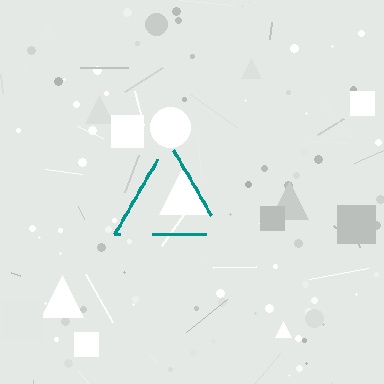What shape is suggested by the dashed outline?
The dashed outline suggests a triangle.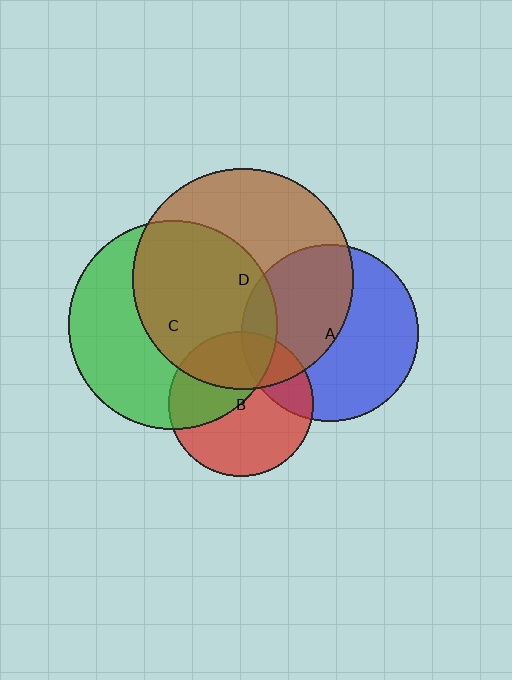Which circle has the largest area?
Circle D (brown).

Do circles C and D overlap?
Yes.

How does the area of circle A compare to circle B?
Approximately 1.5 times.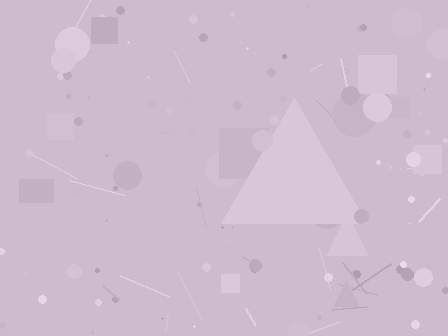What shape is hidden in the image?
A triangle is hidden in the image.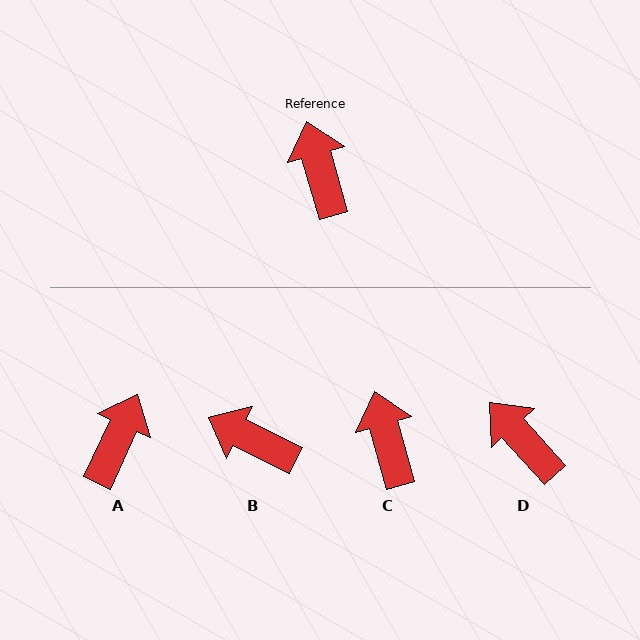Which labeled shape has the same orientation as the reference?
C.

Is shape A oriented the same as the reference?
No, it is off by about 40 degrees.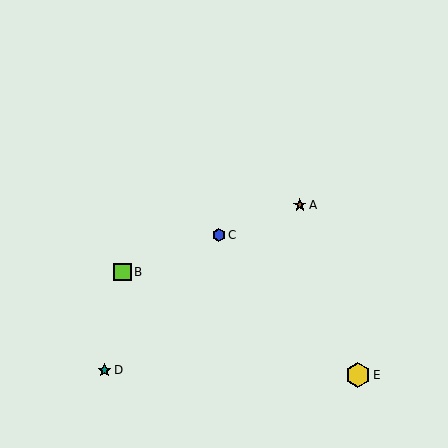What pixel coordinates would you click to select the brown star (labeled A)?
Click at (300, 205) to select the brown star A.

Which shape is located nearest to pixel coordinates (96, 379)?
The teal star (labeled D) at (105, 370) is nearest to that location.